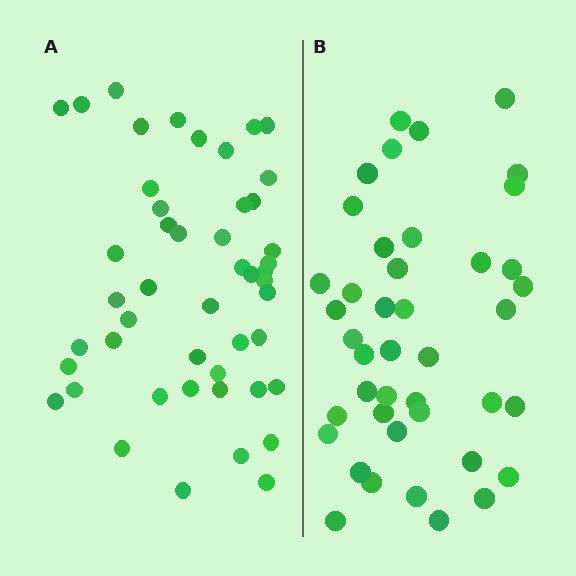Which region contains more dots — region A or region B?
Region A (the left region) has more dots.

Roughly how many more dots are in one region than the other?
Region A has about 6 more dots than region B.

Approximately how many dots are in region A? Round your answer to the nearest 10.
About 50 dots. (The exact count is 48, which rounds to 50.)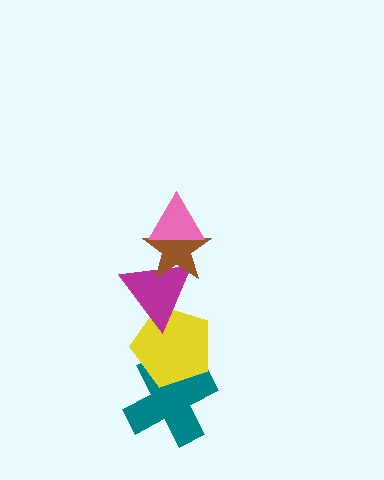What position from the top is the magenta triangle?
The magenta triangle is 3rd from the top.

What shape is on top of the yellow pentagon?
The magenta triangle is on top of the yellow pentagon.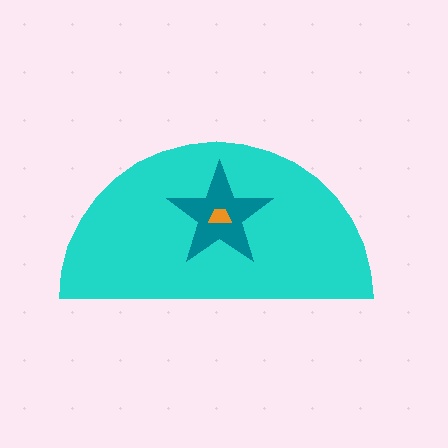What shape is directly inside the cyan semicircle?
The teal star.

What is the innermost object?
The orange trapezoid.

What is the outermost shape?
The cyan semicircle.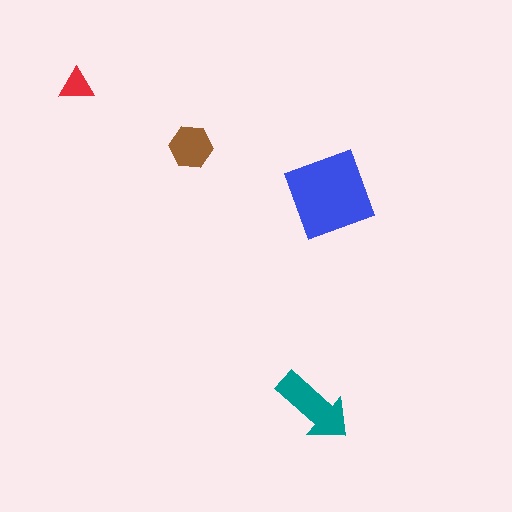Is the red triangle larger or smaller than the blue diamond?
Smaller.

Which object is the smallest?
The red triangle.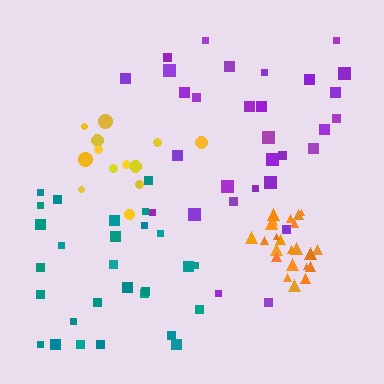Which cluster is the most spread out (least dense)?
Purple.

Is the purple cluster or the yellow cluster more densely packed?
Yellow.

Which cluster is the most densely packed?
Orange.